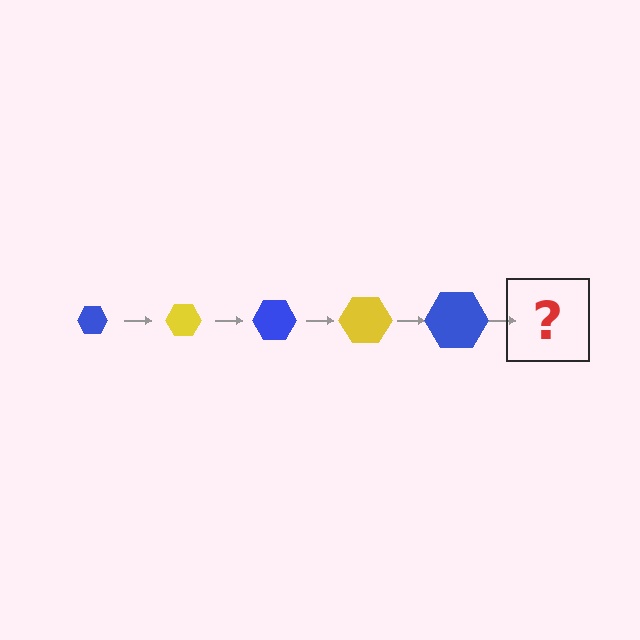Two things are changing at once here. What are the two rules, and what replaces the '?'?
The two rules are that the hexagon grows larger each step and the color cycles through blue and yellow. The '?' should be a yellow hexagon, larger than the previous one.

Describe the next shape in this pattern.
It should be a yellow hexagon, larger than the previous one.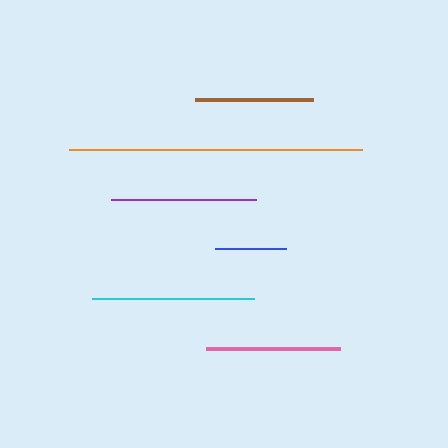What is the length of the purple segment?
The purple segment is approximately 145 pixels long.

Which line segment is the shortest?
The blue line is the shortest at approximately 71 pixels.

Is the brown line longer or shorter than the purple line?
The purple line is longer than the brown line.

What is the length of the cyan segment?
The cyan segment is approximately 162 pixels long.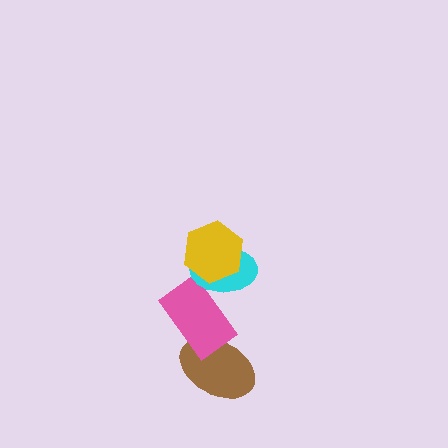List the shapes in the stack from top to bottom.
From top to bottom: the yellow hexagon, the cyan ellipse, the pink rectangle, the brown ellipse.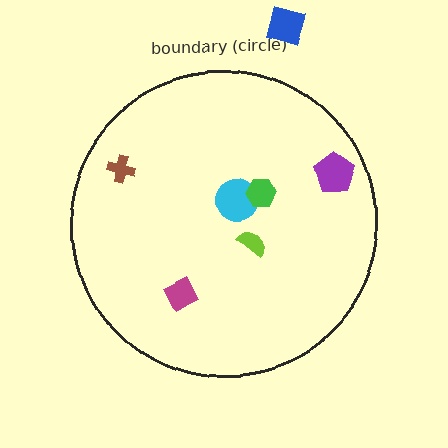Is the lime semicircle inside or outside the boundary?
Inside.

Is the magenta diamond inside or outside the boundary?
Inside.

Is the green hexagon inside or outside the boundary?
Inside.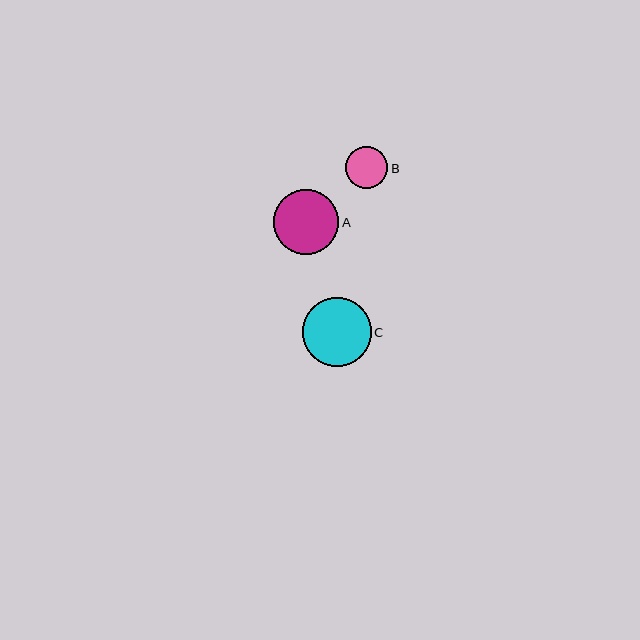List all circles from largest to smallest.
From largest to smallest: C, A, B.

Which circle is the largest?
Circle C is the largest with a size of approximately 69 pixels.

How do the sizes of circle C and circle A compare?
Circle C and circle A are approximately the same size.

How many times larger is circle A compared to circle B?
Circle A is approximately 1.6 times the size of circle B.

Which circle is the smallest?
Circle B is the smallest with a size of approximately 42 pixels.